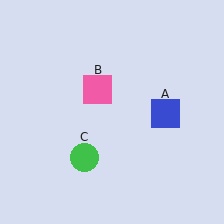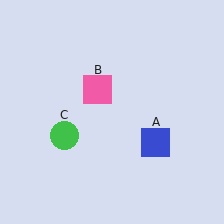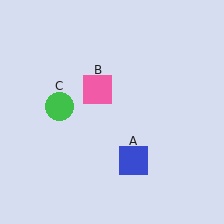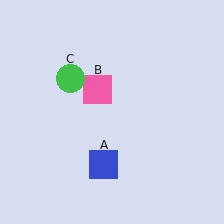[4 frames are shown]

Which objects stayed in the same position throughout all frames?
Pink square (object B) remained stationary.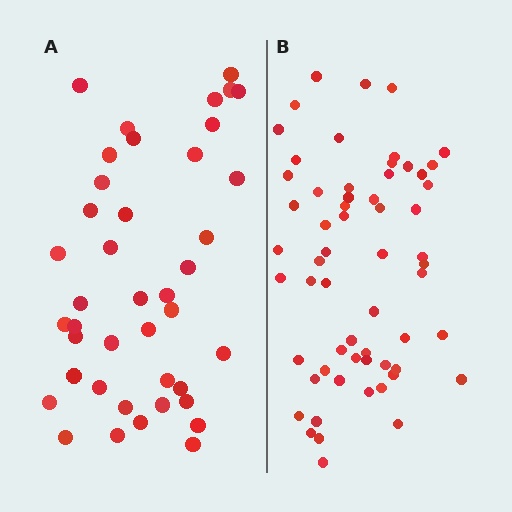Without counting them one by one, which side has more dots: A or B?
Region B (the right region) has more dots.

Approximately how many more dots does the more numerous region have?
Region B has approximately 20 more dots than region A.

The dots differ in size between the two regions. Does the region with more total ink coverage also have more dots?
No. Region A has more total ink coverage because its dots are larger, but region B actually contains more individual dots. Total area can be misleading — the number of items is what matters here.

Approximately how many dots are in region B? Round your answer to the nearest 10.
About 60 dots.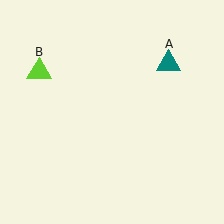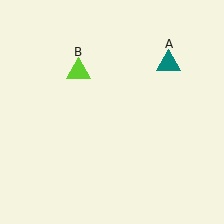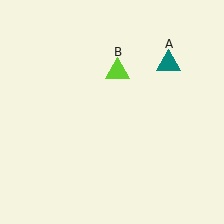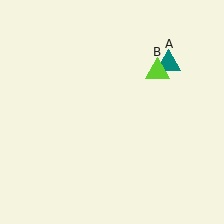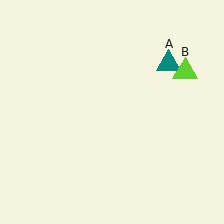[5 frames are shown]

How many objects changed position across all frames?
1 object changed position: lime triangle (object B).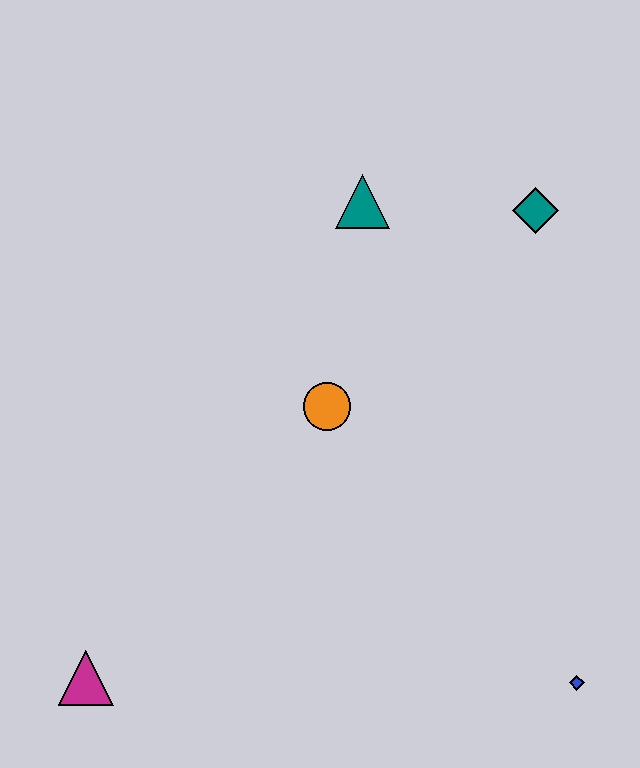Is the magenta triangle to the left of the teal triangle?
Yes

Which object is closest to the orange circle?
The teal triangle is closest to the orange circle.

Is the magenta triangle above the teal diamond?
No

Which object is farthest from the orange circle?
The blue diamond is farthest from the orange circle.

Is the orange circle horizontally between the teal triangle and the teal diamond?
No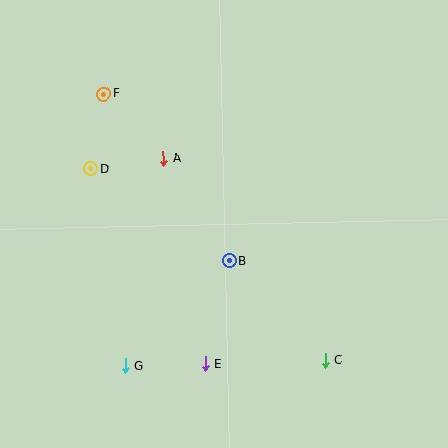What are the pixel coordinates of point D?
Point D is at (91, 169).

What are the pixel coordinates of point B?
Point B is at (229, 261).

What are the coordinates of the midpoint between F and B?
The midpoint between F and B is at (167, 177).